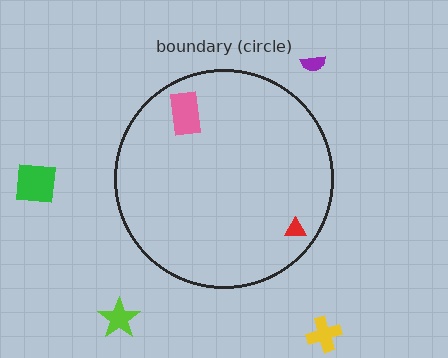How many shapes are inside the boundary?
2 inside, 4 outside.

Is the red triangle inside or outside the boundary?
Inside.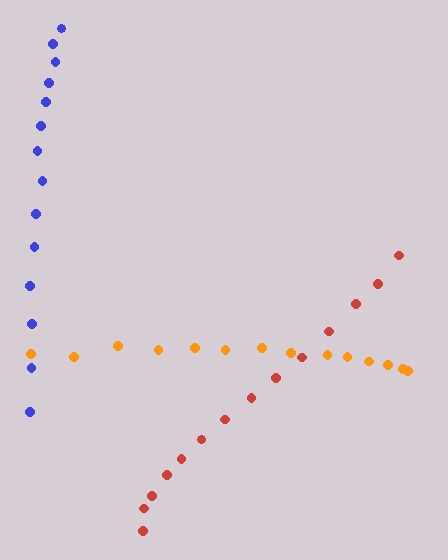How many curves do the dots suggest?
There are 3 distinct paths.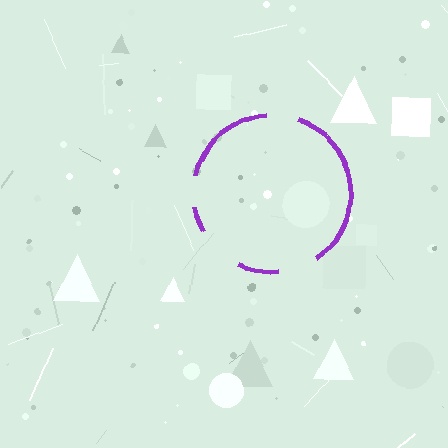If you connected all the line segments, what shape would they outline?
They would outline a circle.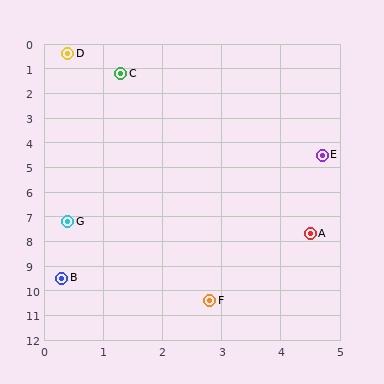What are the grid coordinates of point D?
Point D is at approximately (0.4, 0.4).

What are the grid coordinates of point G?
Point G is at approximately (0.4, 7.2).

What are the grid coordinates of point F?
Point F is at approximately (2.8, 10.4).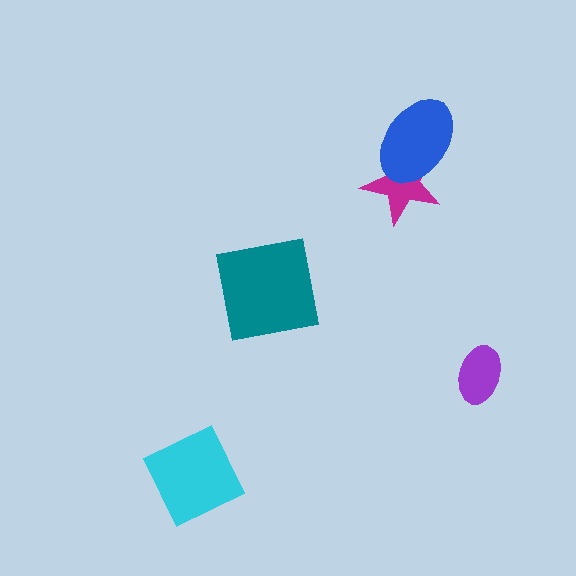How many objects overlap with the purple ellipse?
0 objects overlap with the purple ellipse.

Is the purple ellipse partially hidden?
No, no other shape covers it.